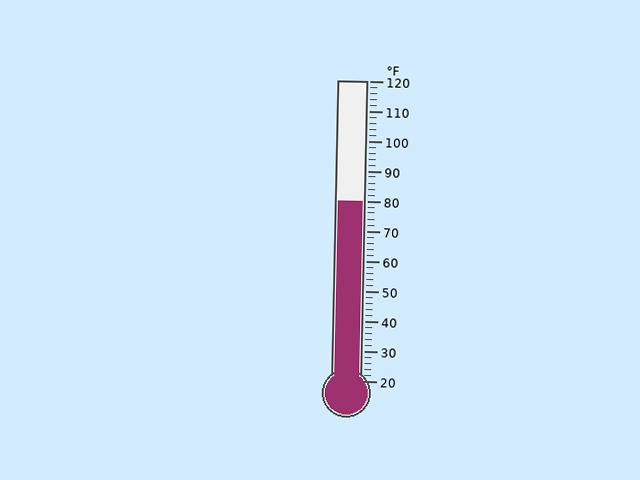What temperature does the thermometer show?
The thermometer shows approximately 80°F.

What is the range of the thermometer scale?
The thermometer scale ranges from 20°F to 120°F.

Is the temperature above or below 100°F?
The temperature is below 100°F.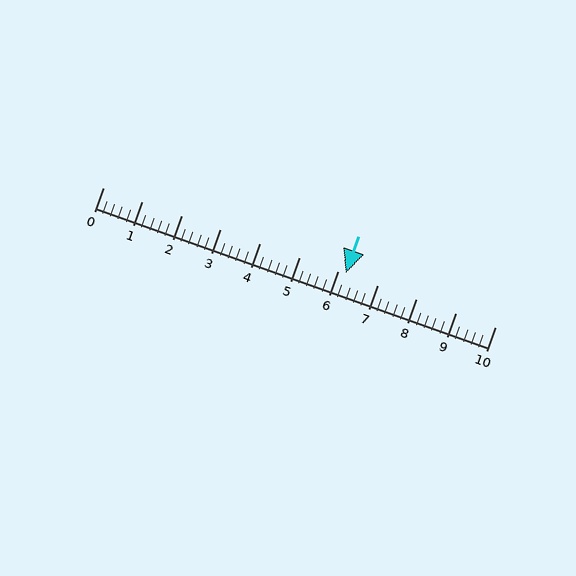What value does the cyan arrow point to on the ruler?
The cyan arrow points to approximately 6.2.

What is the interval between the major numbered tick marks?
The major tick marks are spaced 1 units apart.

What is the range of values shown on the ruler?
The ruler shows values from 0 to 10.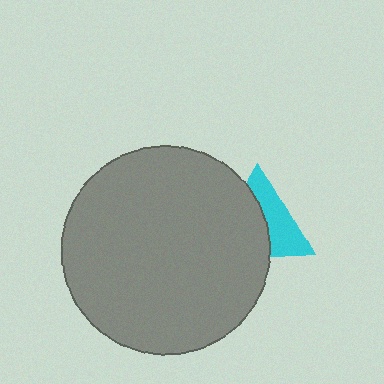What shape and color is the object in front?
The object in front is a gray circle.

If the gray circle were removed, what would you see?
You would see the complete cyan triangle.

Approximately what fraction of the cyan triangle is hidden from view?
Roughly 54% of the cyan triangle is hidden behind the gray circle.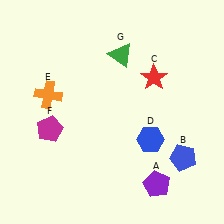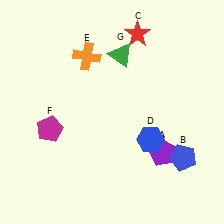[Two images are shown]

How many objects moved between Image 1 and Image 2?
3 objects moved between the two images.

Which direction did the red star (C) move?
The red star (C) moved up.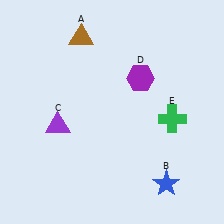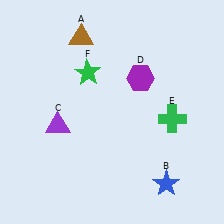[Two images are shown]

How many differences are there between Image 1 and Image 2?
There is 1 difference between the two images.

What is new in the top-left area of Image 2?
A green star (F) was added in the top-left area of Image 2.